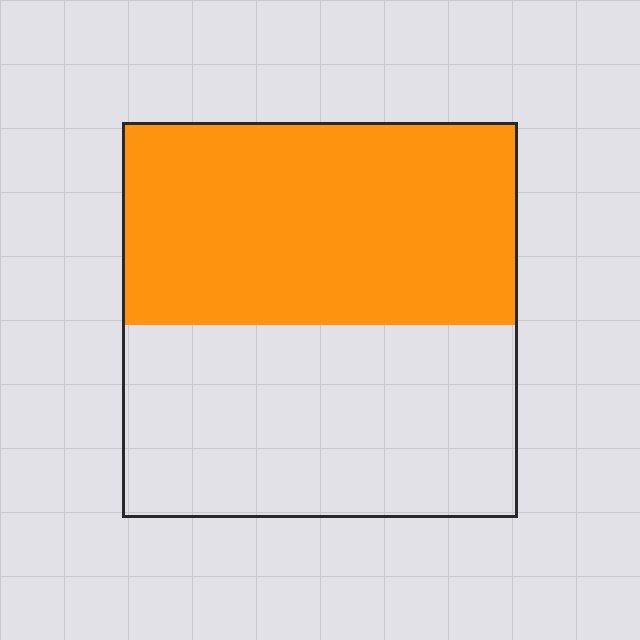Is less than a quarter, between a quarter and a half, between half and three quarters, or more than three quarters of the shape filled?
Between half and three quarters.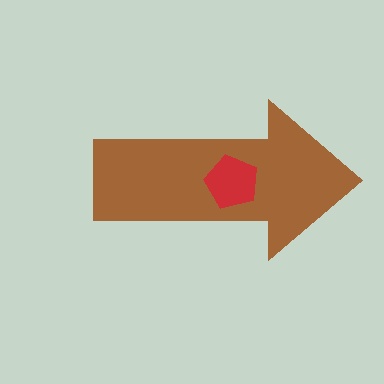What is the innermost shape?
The red pentagon.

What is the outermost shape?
The brown arrow.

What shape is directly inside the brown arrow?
The red pentagon.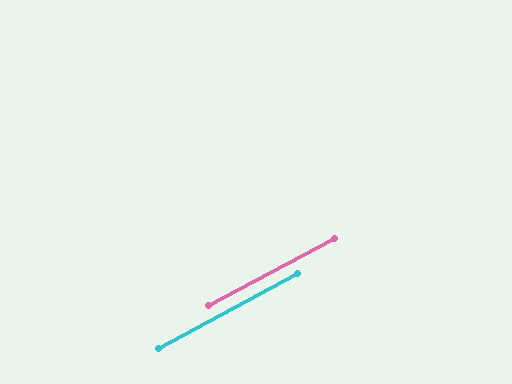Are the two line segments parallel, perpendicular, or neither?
Parallel — their directions differ by only 0.9°.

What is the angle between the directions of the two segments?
Approximately 1 degree.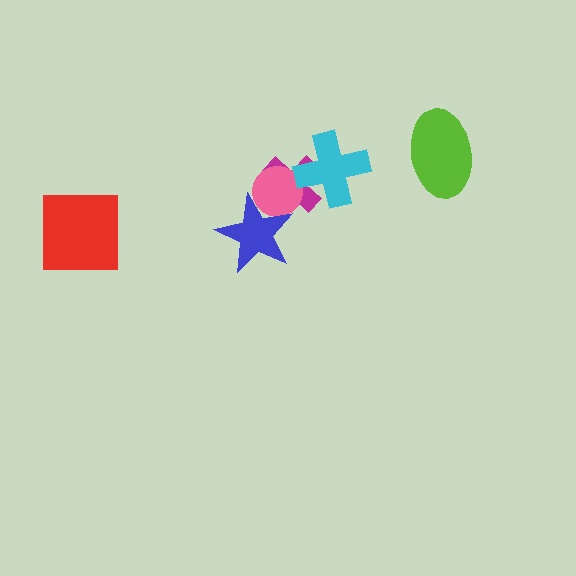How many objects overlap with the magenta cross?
3 objects overlap with the magenta cross.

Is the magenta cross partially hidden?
Yes, it is partially covered by another shape.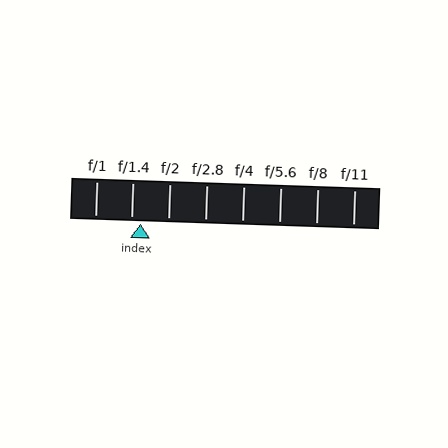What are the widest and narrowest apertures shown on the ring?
The widest aperture shown is f/1 and the narrowest is f/11.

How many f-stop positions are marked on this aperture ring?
There are 8 f-stop positions marked.